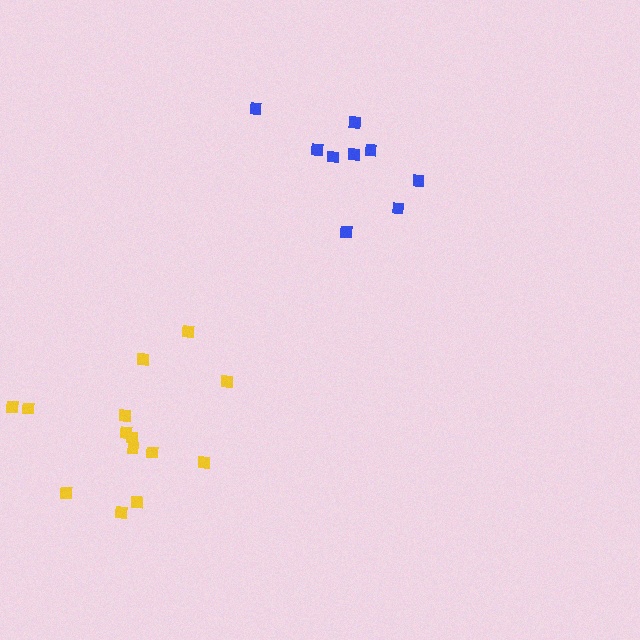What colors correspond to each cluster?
The clusters are colored: blue, yellow.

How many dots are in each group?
Group 1: 9 dots, Group 2: 14 dots (23 total).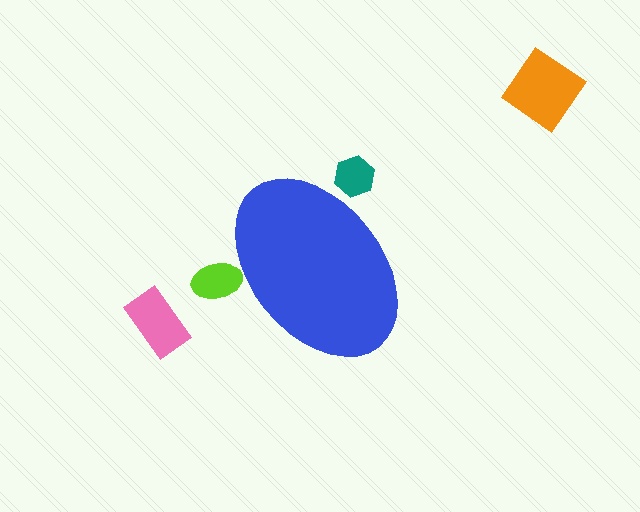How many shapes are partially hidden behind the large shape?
2 shapes are partially hidden.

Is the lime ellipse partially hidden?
Yes, the lime ellipse is partially hidden behind the blue ellipse.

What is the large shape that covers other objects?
A blue ellipse.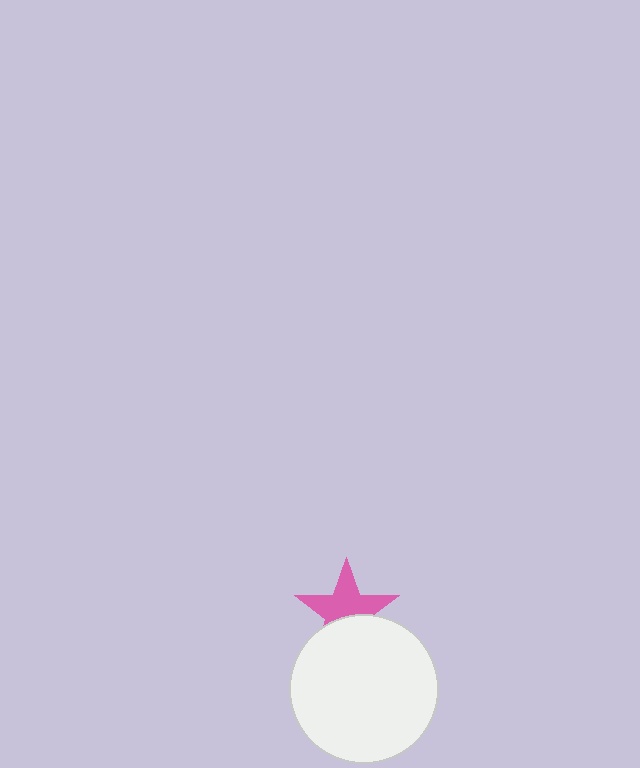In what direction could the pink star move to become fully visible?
The pink star could move up. That would shift it out from behind the white circle entirely.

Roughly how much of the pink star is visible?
About half of it is visible (roughly 60%).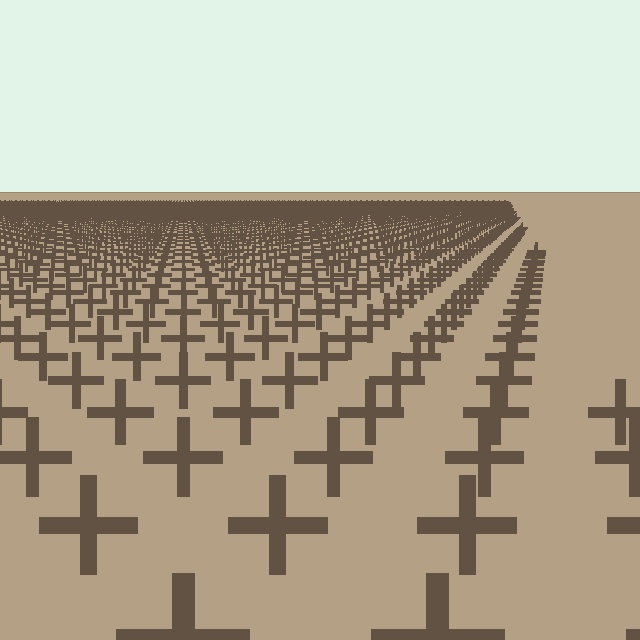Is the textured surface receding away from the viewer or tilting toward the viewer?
The surface is receding away from the viewer. Texture elements get smaller and denser toward the top.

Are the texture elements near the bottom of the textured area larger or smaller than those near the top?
Larger. Near the bottom, elements are closer to the viewer and appear at a bigger on-screen size.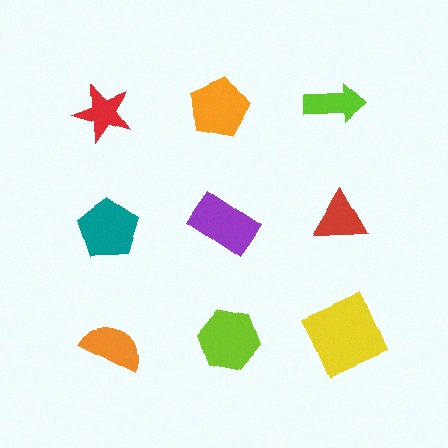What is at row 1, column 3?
A lime arrow.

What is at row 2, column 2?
A purple rectangle.